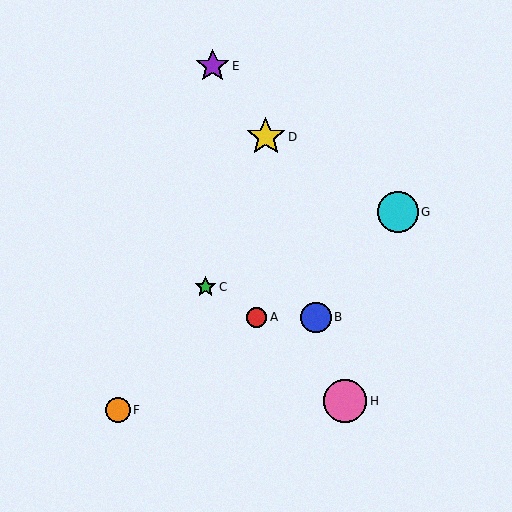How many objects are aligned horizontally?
2 objects (A, B) are aligned horizontally.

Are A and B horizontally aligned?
Yes, both are at y≈317.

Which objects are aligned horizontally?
Objects A, B are aligned horizontally.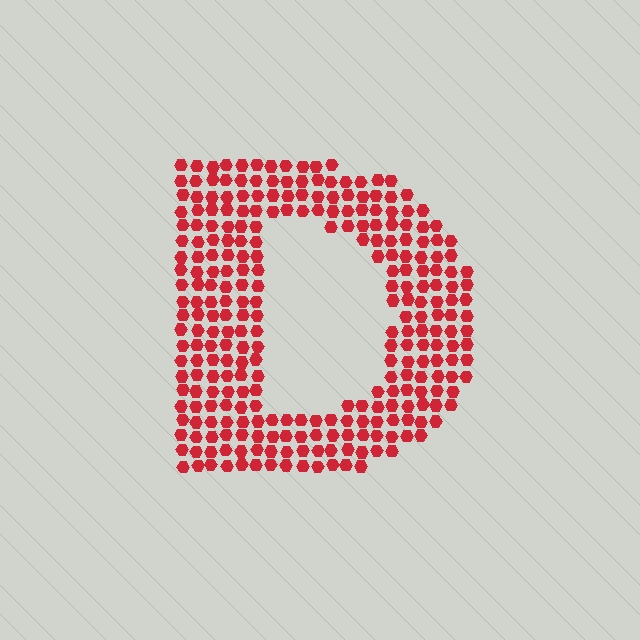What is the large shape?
The large shape is the letter D.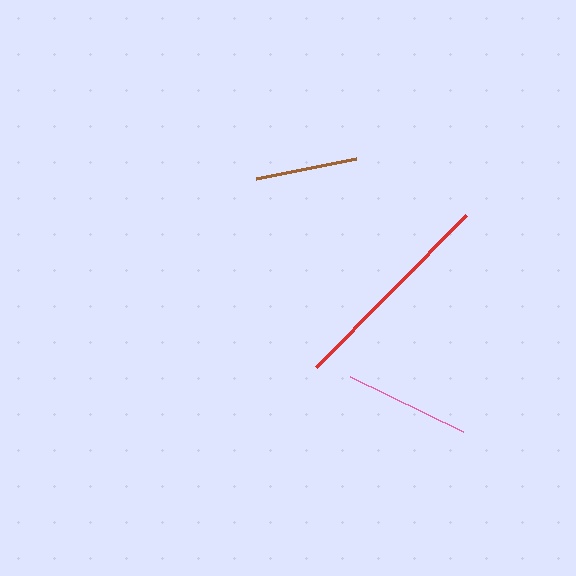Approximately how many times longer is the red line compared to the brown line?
The red line is approximately 2.1 times the length of the brown line.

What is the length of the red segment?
The red segment is approximately 214 pixels long.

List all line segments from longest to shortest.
From longest to shortest: red, pink, brown.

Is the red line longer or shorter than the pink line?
The red line is longer than the pink line.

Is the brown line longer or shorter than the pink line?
The pink line is longer than the brown line.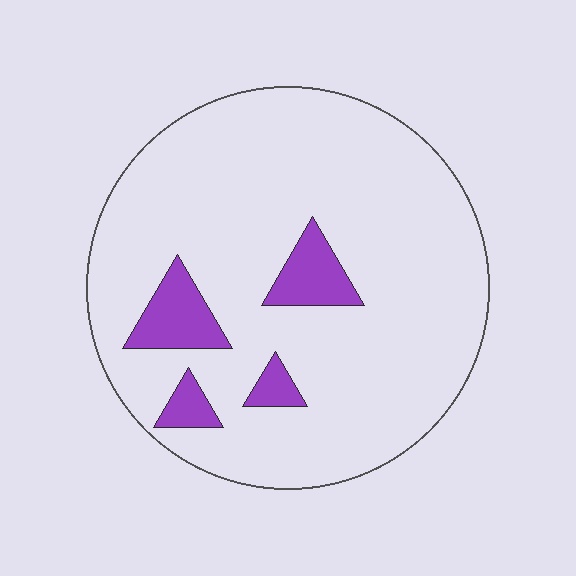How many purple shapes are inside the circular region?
4.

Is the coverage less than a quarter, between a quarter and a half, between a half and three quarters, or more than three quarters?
Less than a quarter.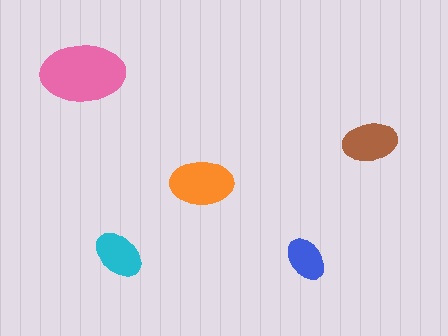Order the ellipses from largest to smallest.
the pink one, the orange one, the brown one, the cyan one, the blue one.